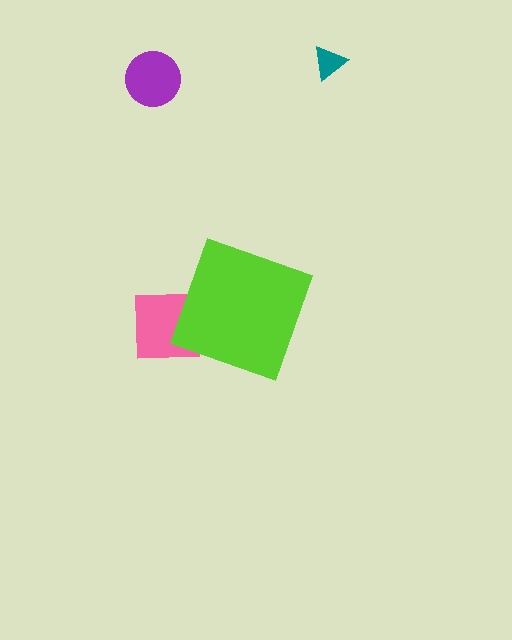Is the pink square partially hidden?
Yes, the pink square is partially hidden behind the lime diamond.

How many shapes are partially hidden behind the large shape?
1 shape is partially hidden.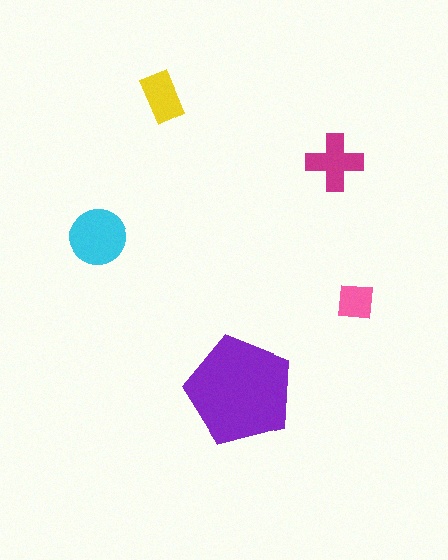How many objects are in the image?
There are 5 objects in the image.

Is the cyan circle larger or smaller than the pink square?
Larger.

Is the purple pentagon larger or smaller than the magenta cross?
Larger.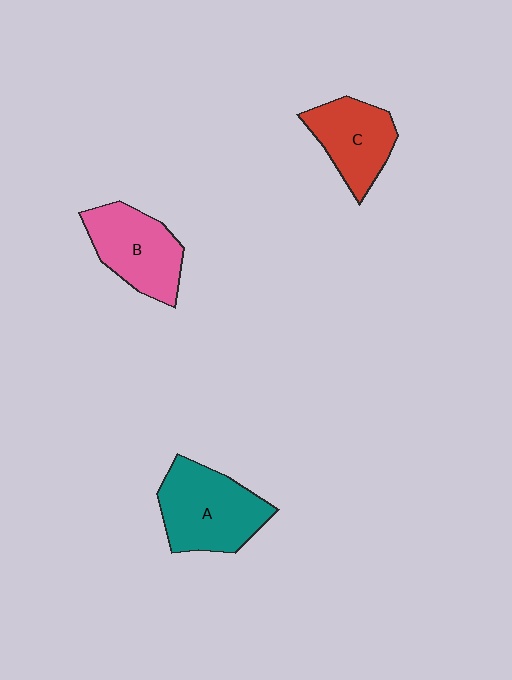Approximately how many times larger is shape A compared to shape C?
Approximately 1.3 times.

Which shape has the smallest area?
Shape C (red).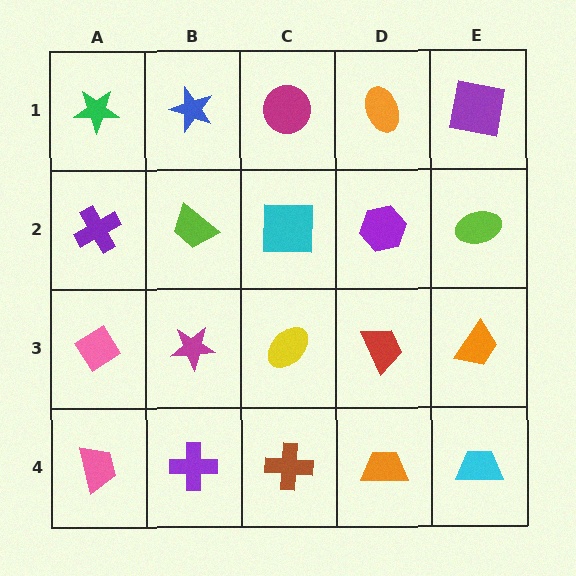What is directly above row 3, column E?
A lime ellipse.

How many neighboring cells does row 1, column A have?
2.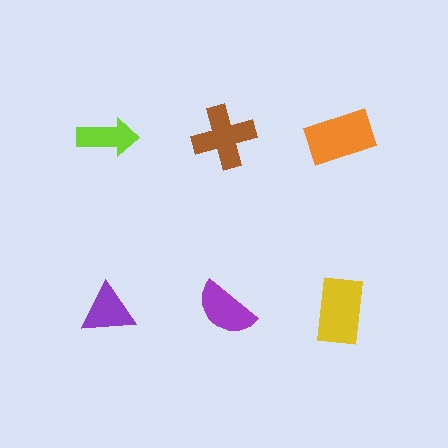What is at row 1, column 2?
A brown cross.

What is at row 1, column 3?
An orange rectangle.